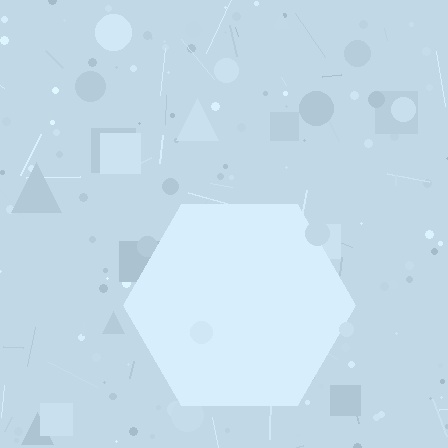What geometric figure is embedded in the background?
A hexagon is embedded in the background.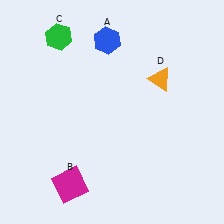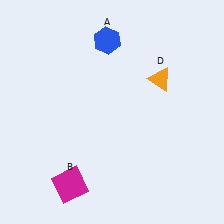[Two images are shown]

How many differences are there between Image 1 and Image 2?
There is 1 difference between the two images.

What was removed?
The green hexagon (C) was removed in Image 2.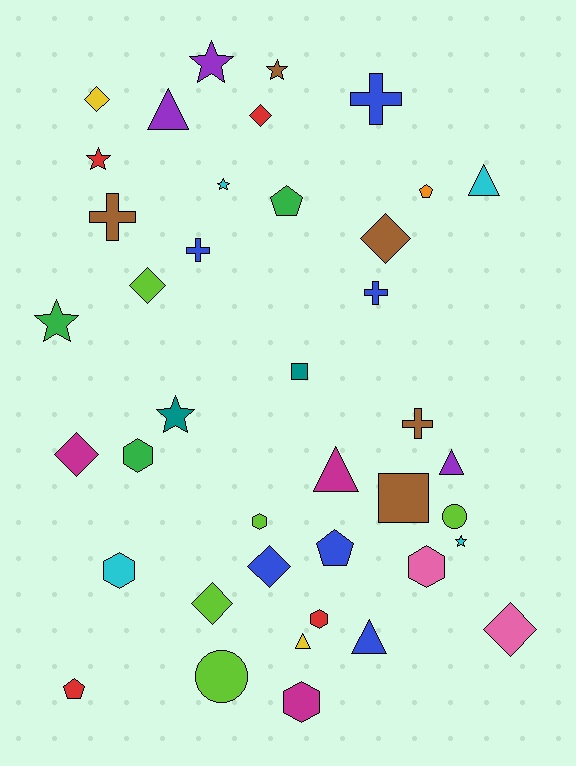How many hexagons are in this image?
There are 6 hexagons.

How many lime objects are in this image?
There are 5 lime objects.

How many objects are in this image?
There are 40 objects.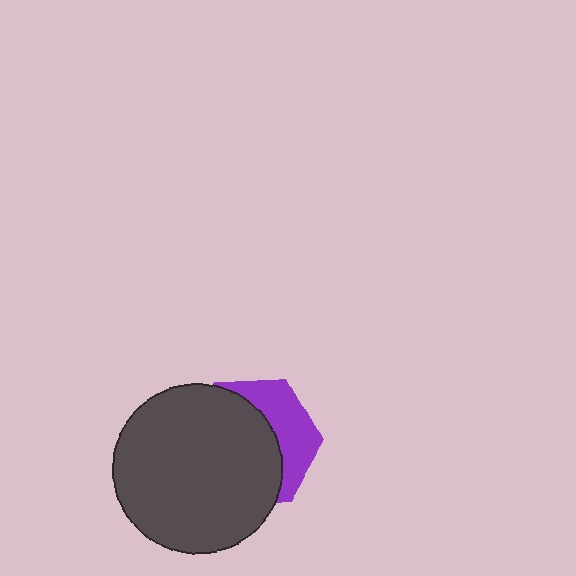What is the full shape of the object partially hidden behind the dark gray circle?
The partially hidden object is a purple hexagon.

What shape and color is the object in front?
The object in front is a dark gray circle.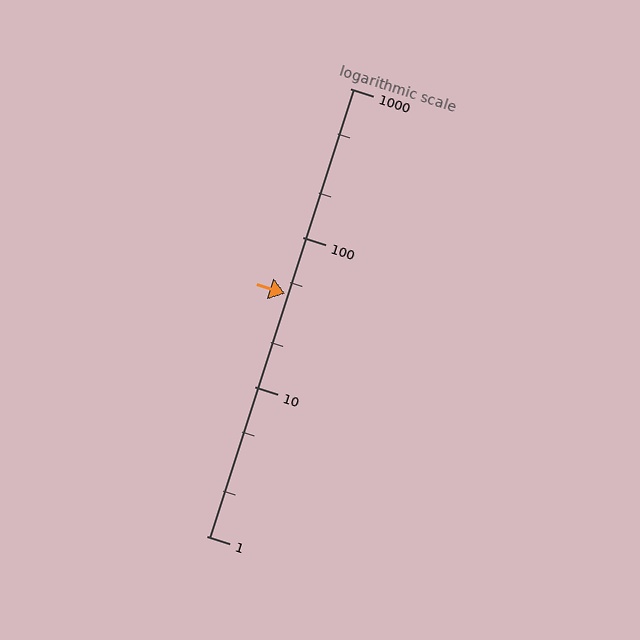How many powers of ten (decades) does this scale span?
The scale spans 3 decades, from 1 to 1000.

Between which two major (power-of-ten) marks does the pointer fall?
The pointer is between 10 and 100.